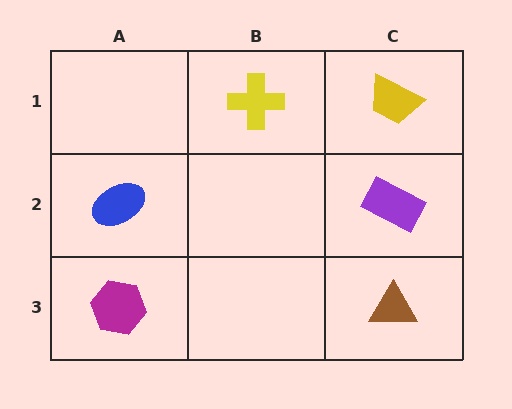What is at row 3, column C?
A brown triangle.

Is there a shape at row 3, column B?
No, that cell is empty.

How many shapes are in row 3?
2 shapes.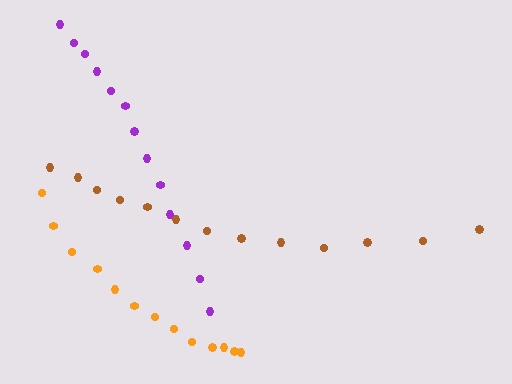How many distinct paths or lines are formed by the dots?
There are 3 distinct paths.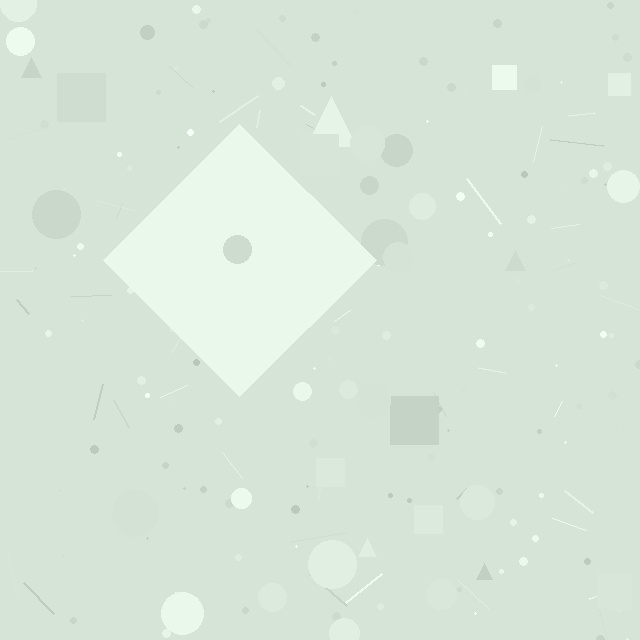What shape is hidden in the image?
A diamond is hidden in the image.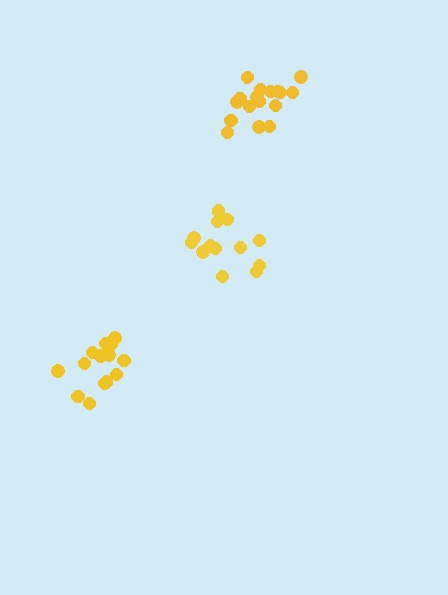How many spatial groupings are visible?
There are 3 spatial groupings.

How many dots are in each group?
Group 1: 17 dots, Group 2: 15 dots, Group 3: 13 dots (45 total).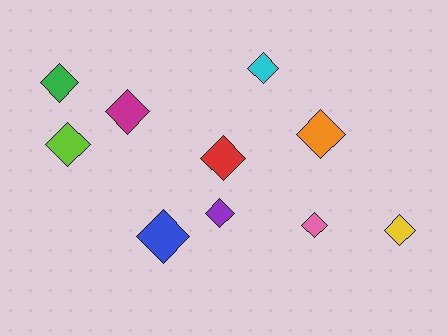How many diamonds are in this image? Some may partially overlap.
There are 10 diamonds.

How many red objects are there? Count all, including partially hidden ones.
There is 1 red object.